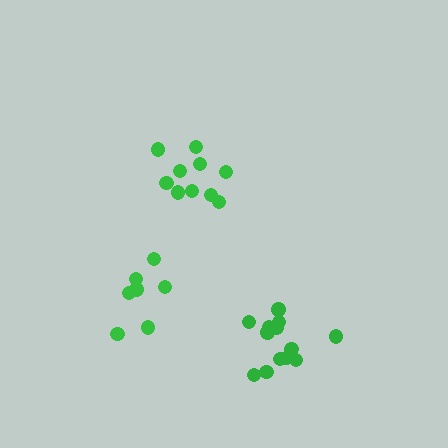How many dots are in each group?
Group 1: 7 dots, Group 2: 10 dots, Group 3: 13 dots (30 total).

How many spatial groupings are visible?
There are 3 spatial groupings.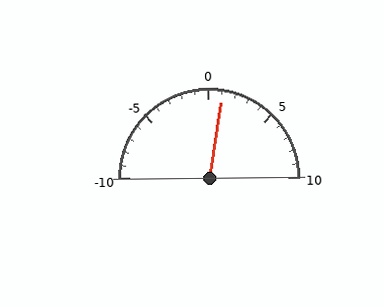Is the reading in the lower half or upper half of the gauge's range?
The reading is in the upper half of the range (-10 to 10).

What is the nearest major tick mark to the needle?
The nearest major tick mark is 0.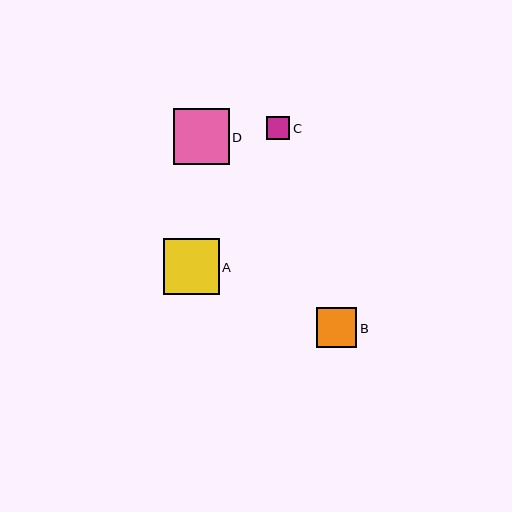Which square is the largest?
Square A is the largest with a size of approximately 56 pixels.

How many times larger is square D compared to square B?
Square D is approximately 1.4 times the size of square B.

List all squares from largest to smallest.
From largest to smallest: A, D, B, C.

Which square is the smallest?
Square C is the smallest with a size of approximately 23 pixels.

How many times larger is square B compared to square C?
Square B is approximately 1.8 times the size of square C.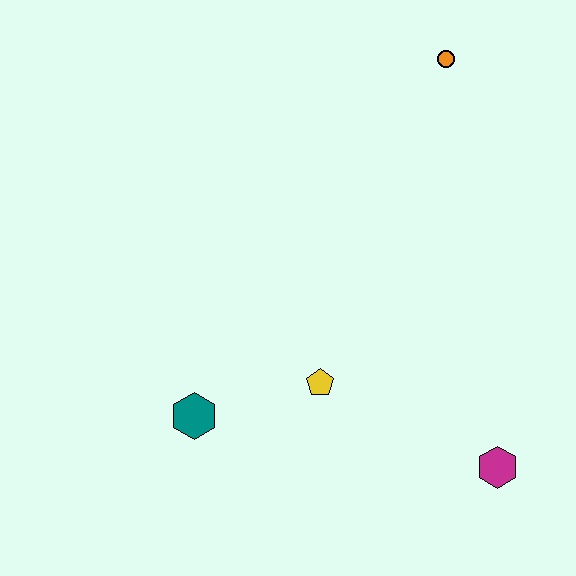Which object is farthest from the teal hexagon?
The orange circle is farthest from the teal hexagon.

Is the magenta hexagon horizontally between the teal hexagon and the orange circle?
No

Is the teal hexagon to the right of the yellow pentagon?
No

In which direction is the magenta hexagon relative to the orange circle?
The magenta hexagon is below the orange circle.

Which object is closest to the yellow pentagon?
The teal hexagon is closest to the yellow pentagon.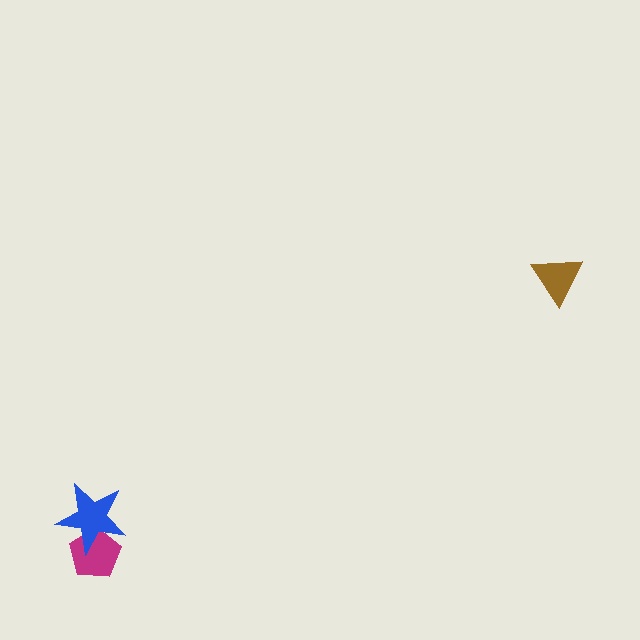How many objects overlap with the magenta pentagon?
1 object overlaps with the magenta pentagon.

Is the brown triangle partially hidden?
No, no other shape covers it.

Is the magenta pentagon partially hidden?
Yes, it is partially covered by another shape.